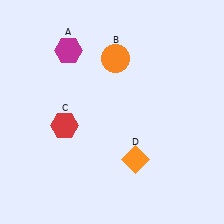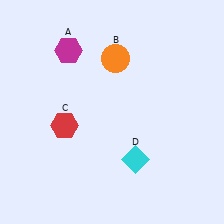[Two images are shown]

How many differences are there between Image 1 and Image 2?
There is 1 difference between the two images.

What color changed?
The diamond (D) changed from orange in Image 1 to cyan in Image 2.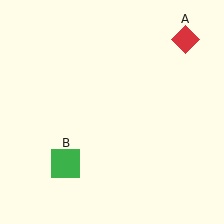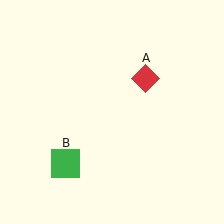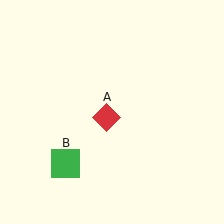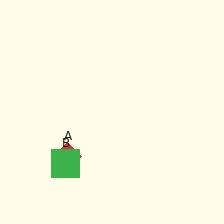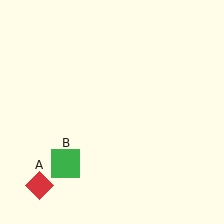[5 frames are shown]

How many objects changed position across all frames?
1 object changed position: red diamond (object A).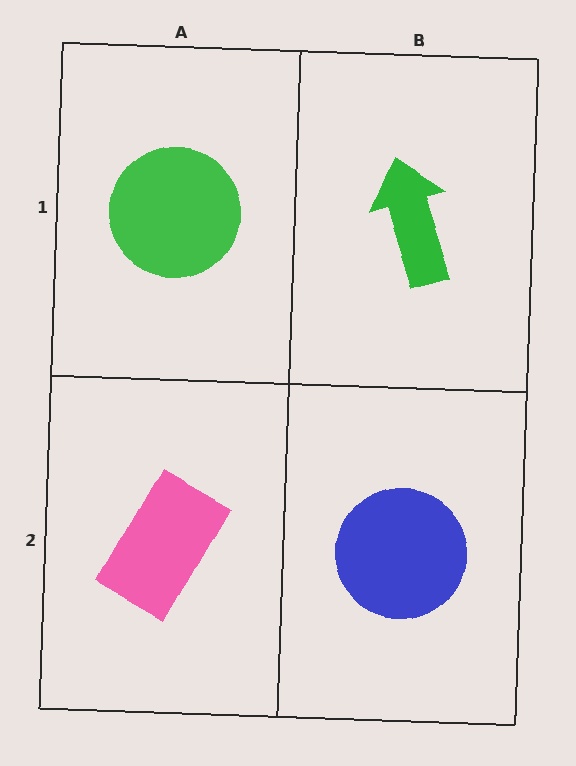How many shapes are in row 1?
2 shapes.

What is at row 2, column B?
A blue circle.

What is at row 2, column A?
A pink rectangle.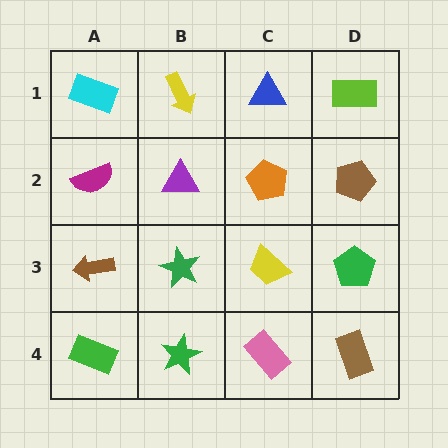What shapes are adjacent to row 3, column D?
A brown pentagon (row 2, column D), a brown rectangle (row 4, column D), a yellow trapezoid (row 3, column C).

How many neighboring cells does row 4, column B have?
3.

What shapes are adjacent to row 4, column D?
A green pentagon (row 3, column D), a pink rectangle (row 4, column C).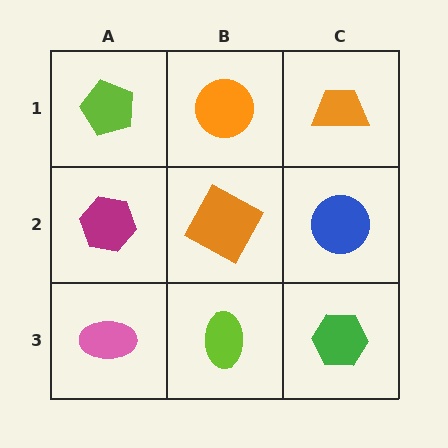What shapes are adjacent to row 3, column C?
A blue circle (row 2, column C), a lime ellipse (row 3, column B).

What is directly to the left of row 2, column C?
An orange square.